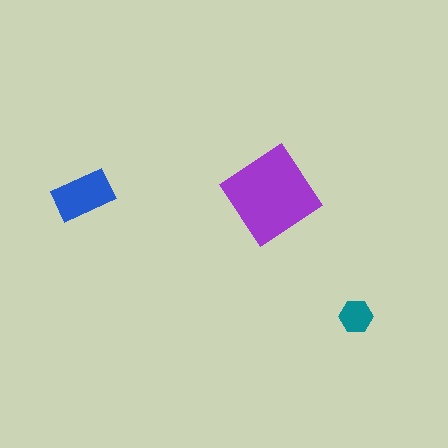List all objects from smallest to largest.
The teal hexagon, the blue rectangle, the purple diamond.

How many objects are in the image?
There are 3 objects in the image.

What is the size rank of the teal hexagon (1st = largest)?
3rd.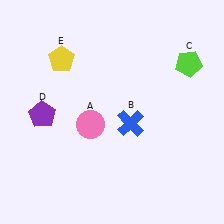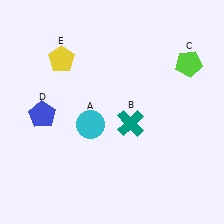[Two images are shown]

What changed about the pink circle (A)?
In Image 1, A is pink. In Image 2, it changed to cyan.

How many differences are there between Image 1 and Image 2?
There are 3 differences between the two images.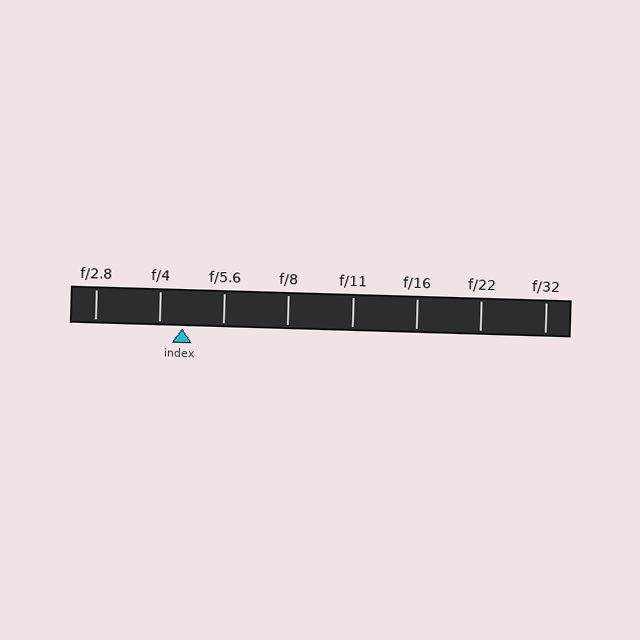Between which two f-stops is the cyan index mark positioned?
The index mark is between f/4 and f/5.6.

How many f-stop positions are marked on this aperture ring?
There are 8 f-stop positions marked.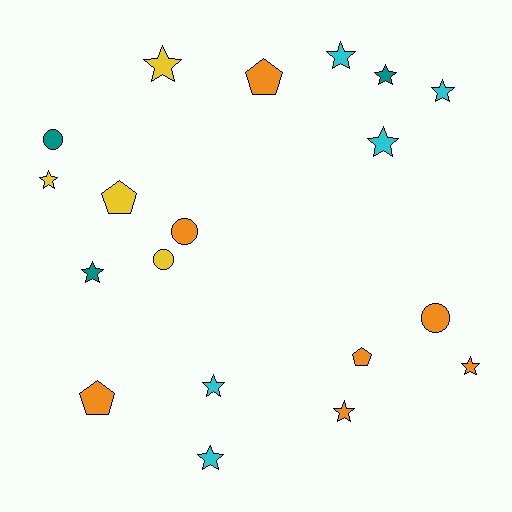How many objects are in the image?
There are 19 objects.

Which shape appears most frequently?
Star, with 11 objects.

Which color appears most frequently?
Orange, with 7 objects.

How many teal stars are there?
There are 2 teal stars.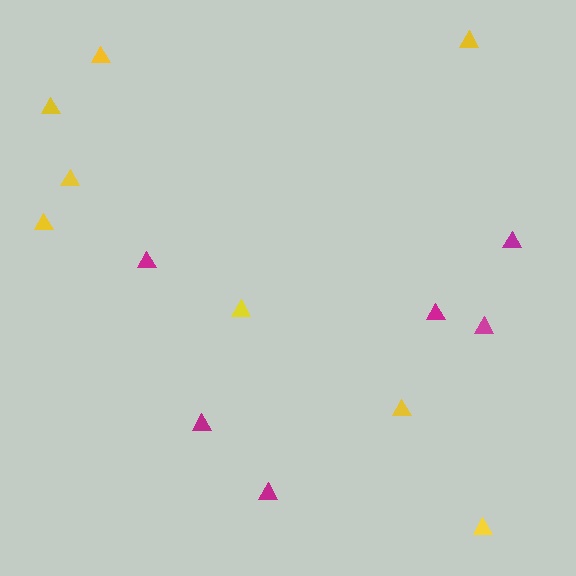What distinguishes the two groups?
There are 2 groups: one group of magenta triangles (6) and one group of yellow triangles (8).